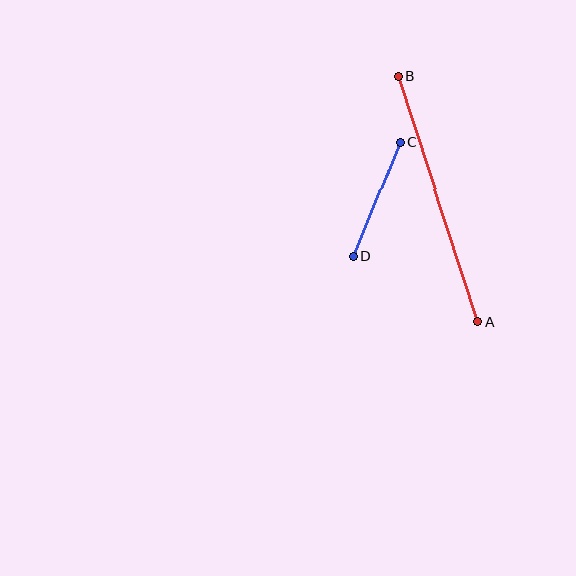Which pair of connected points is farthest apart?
Points A and B are farthest apart.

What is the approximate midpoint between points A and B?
The midpoint is at approximately (438, 199) pixels.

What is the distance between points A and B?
The distance is approximately 258 pixels.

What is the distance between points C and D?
The distance is approximately 124 pixels.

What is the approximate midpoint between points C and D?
The midpoint is at approximately (377, 199) pixels.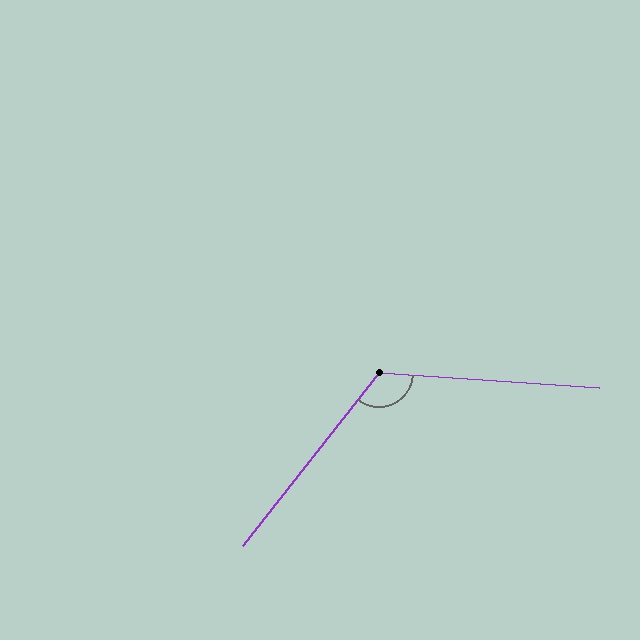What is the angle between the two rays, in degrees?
Approximately 124 degrees.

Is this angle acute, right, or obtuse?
It is obtuse.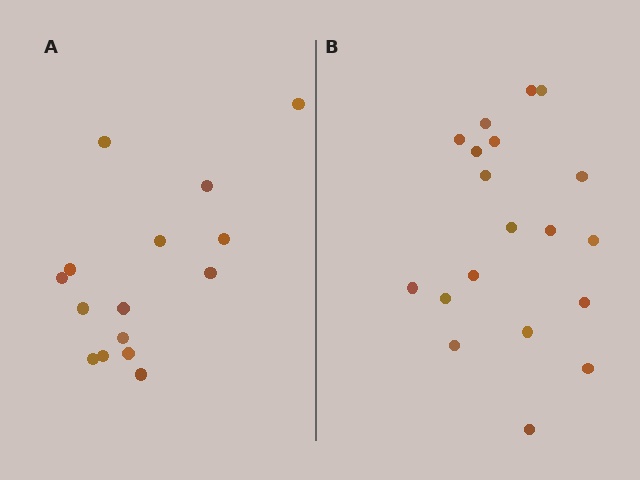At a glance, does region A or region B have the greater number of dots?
Region B (the right region) has more dots.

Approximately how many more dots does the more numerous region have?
Region B has about 4 more dots than region A.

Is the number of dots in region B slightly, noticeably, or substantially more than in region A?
Region B has noticeably more, but not dramatically so. The ratio is roughly 1.3 to 1.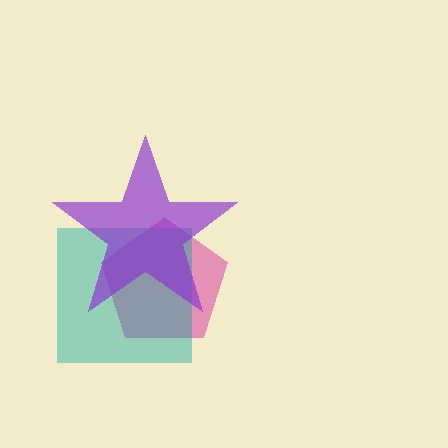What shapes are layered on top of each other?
The layered shapes are: a magenta pentagon, a teal square, a purple star.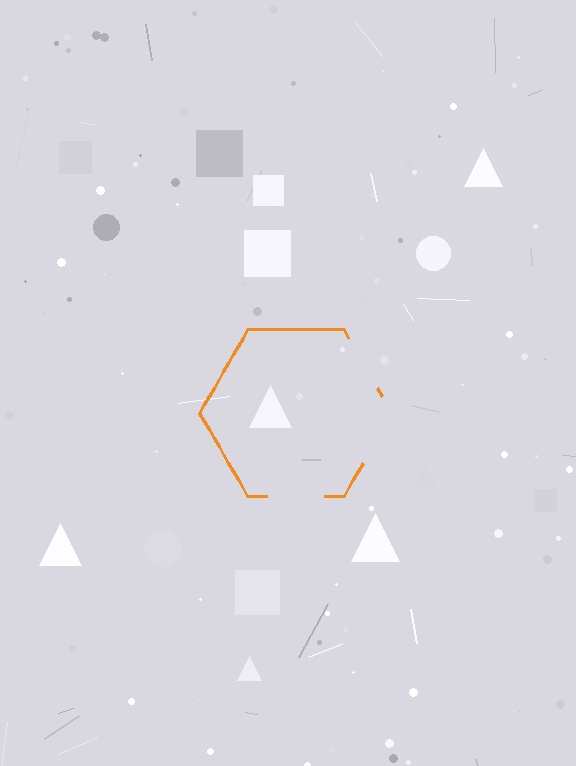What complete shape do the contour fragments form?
The contour fragments form a hexagon.